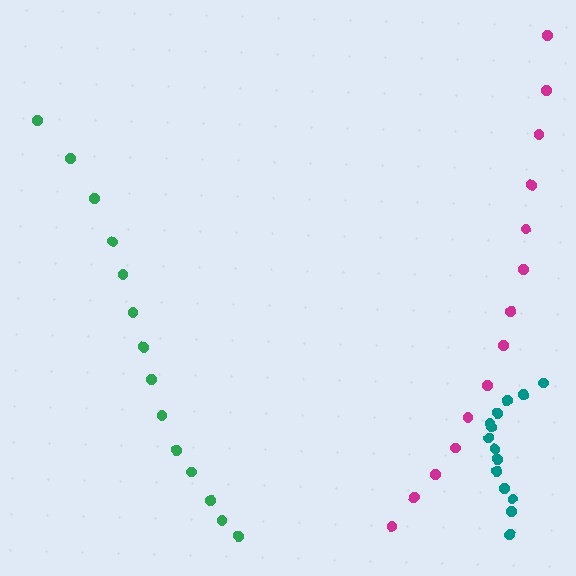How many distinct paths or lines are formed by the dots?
There are 3 distinct paths.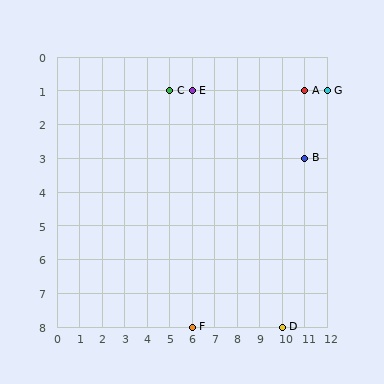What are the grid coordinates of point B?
Point B is at grid coordinates (11, 3).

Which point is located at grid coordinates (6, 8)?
Point F is at (6, 8).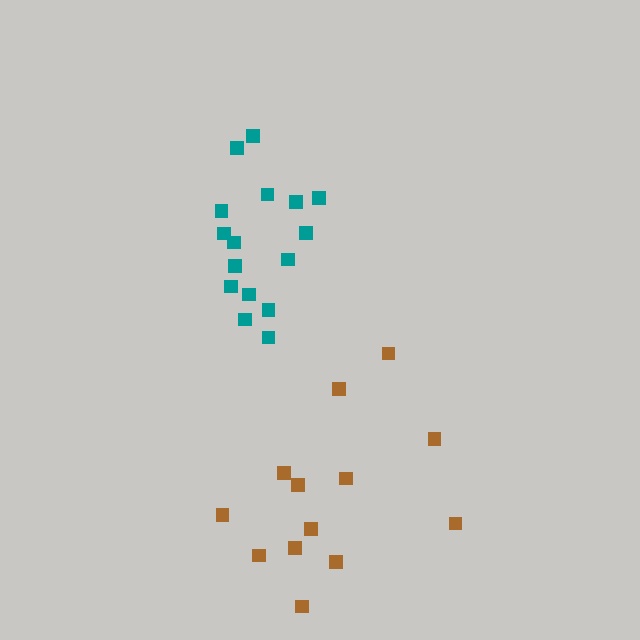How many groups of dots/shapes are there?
There are 2 groups.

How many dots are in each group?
Group 1: 16 dots, Group 2: 13 dots (29 total).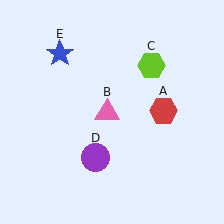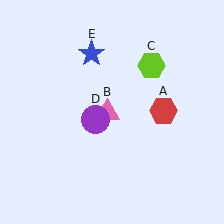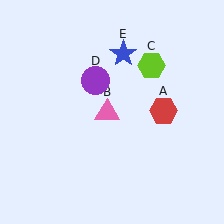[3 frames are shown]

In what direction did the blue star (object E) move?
The blue star (object E) moved right.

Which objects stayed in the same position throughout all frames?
Red hexagon (object A) and pink triangle (object B) and lime hexagon (object C) remained stationary.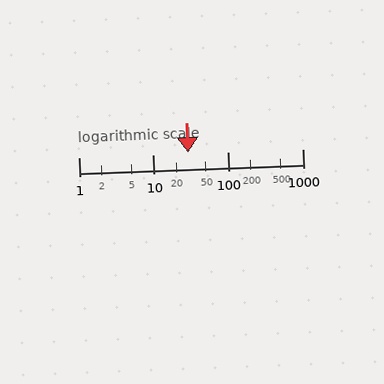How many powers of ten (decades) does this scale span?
The scale spans 3 decades, from 1 to 1000.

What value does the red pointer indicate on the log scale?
The pointer indicates approximately 29.